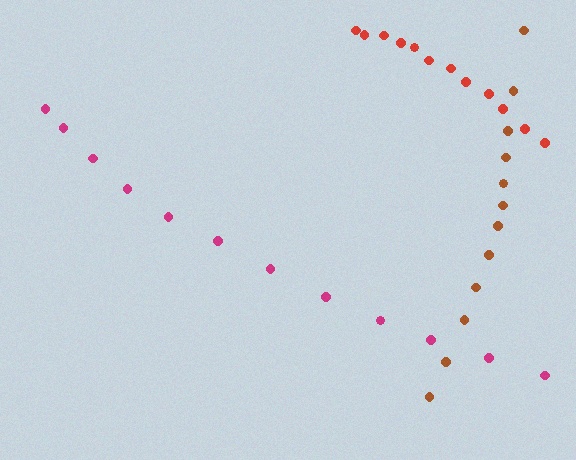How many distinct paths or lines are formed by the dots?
There are 3 distinct paths.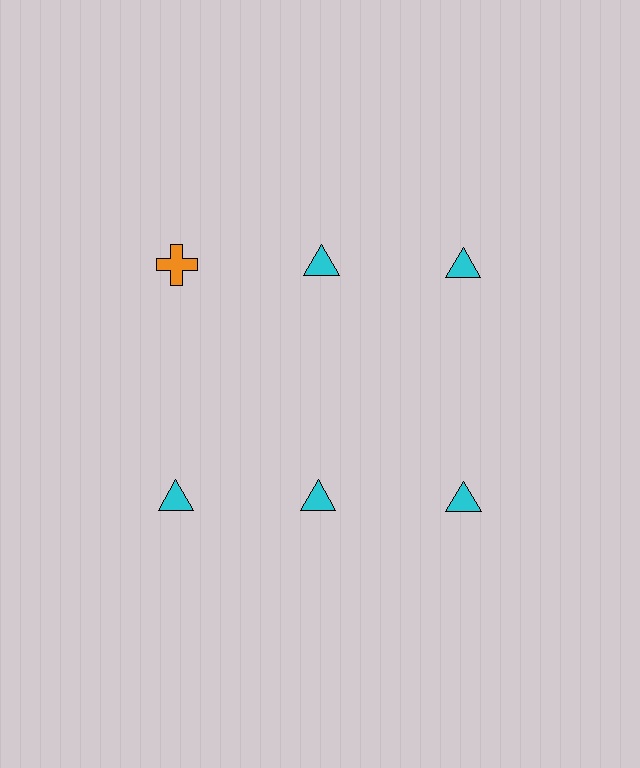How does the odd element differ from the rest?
It differs in both color (orange instead of cyan) and shape (cross instead of triangle).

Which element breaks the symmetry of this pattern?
The orange cross in the top row, leftmost column breaks the symmetry. All other shapes are cyan triangles.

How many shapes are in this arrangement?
There are 6 shapes arranged in a grid pattern.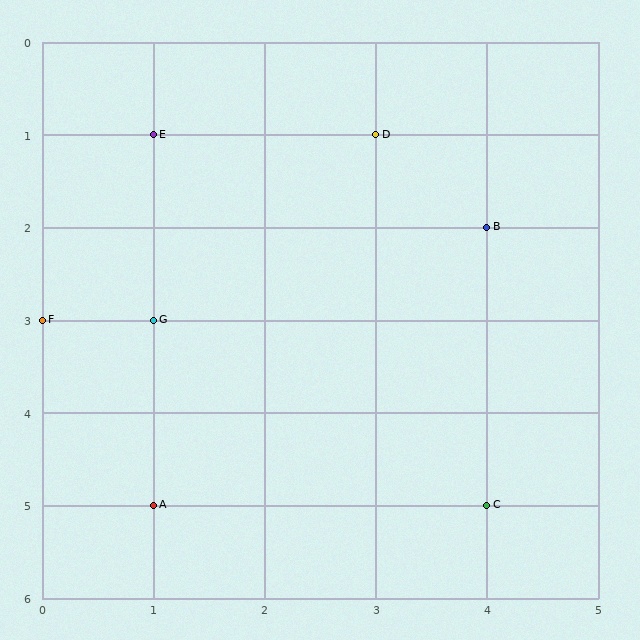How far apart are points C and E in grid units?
Points C and E are 3 columns and 4 rows apart (about 5.0 grid units diagonally).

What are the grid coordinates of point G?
Point G is at grid coordinates (1, 3).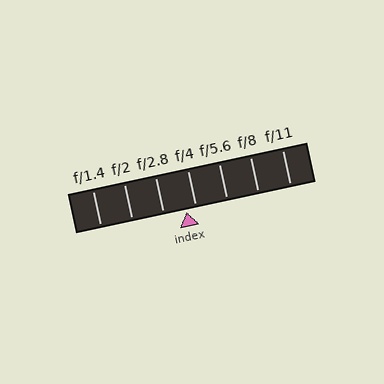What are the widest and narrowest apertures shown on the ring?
The widest aperture shown is f/1.4 and the narrowest is f/11.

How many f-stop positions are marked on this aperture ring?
There are 7 f-stop positions marked.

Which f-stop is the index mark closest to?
The index mark is closest to f/4.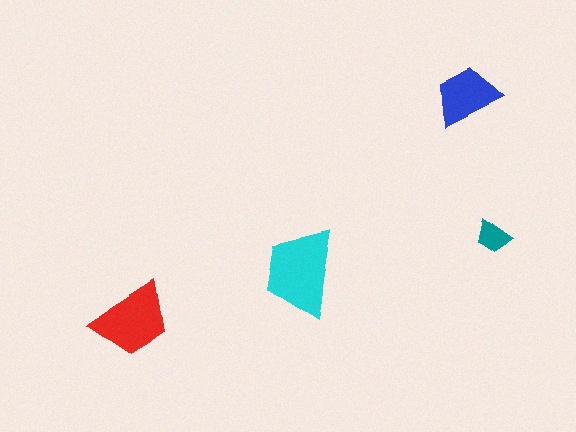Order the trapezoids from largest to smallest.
the cyan one, the red one, the blue one, the teal one.